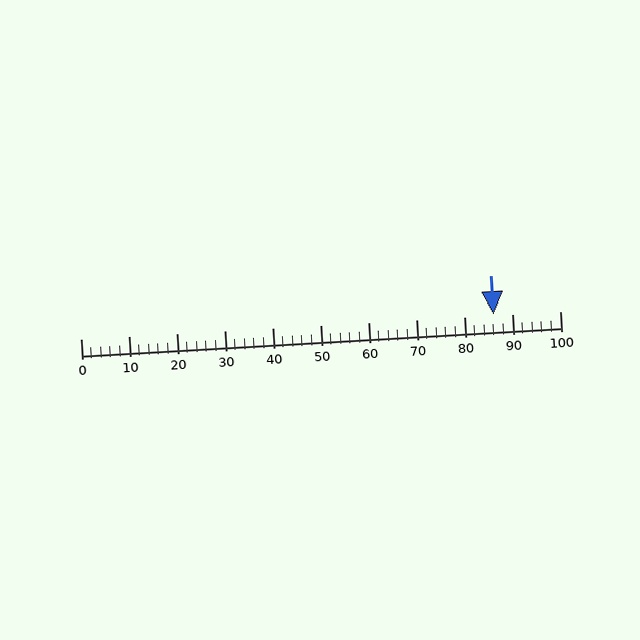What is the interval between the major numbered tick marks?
The major tick marks are spaced 10 units apart.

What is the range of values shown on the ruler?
The ruler shows values from 0 to 100.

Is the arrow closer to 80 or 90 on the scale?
The arrow is closer to 90.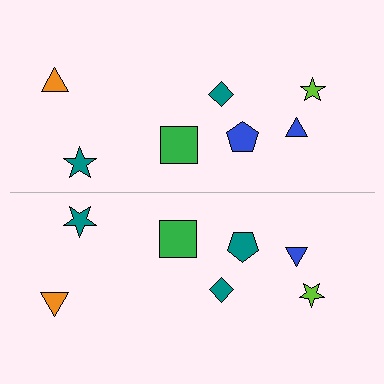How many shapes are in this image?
There are 14 shapes in this image.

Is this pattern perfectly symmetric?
No, the pattern is not perfectly symmetric. The teal pentagon on the bottom side breaks the symmetry — its mirror counterpart is blue.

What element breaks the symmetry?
The teal pentagon on the bottom side breaks the symmetry — its mirror counterpart is blue.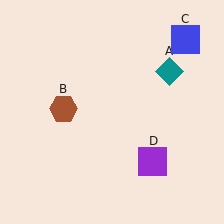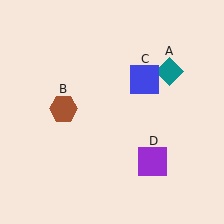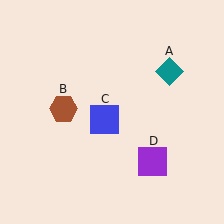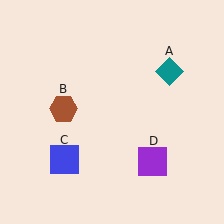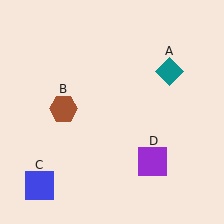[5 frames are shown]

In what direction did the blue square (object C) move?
The blue square (object C) moved down and to the left.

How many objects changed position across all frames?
1 object changed position: blue square (object C).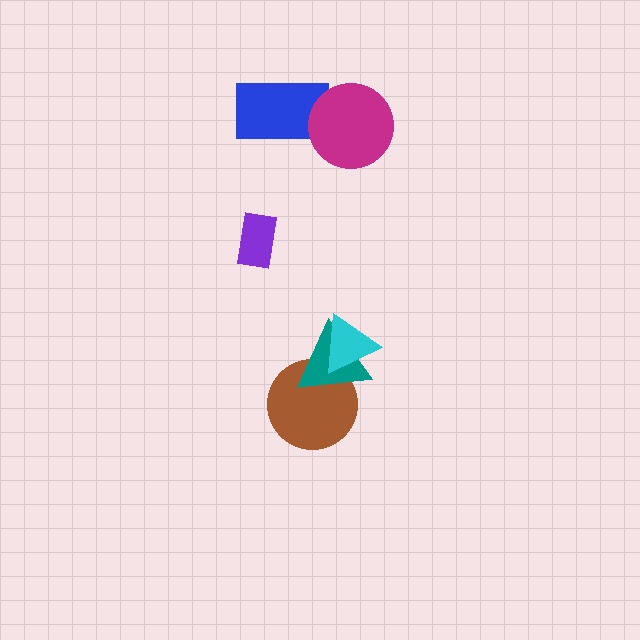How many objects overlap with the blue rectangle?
1 object overlaps with the blue rectangle.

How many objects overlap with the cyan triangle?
2 objects overlap with the cyan triangle.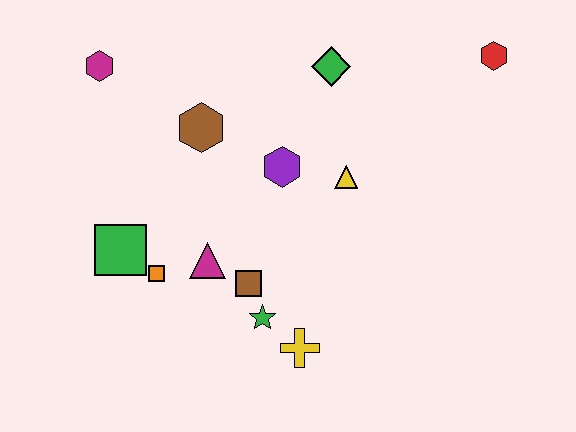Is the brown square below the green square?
Yes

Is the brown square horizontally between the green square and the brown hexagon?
No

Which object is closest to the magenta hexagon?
The brown hexagon is closest to the magenta hexagon.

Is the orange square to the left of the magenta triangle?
Yes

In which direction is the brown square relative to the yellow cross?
The brown square is above the yellow cross.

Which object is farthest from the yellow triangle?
The magenta hexagon is farthest from the yellow triangle.